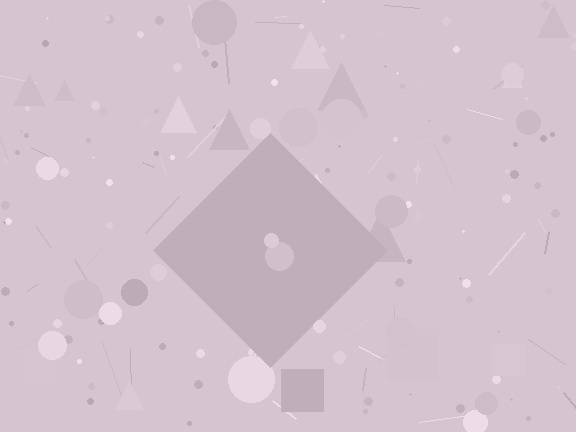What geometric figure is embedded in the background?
A diamond is embedded in the background.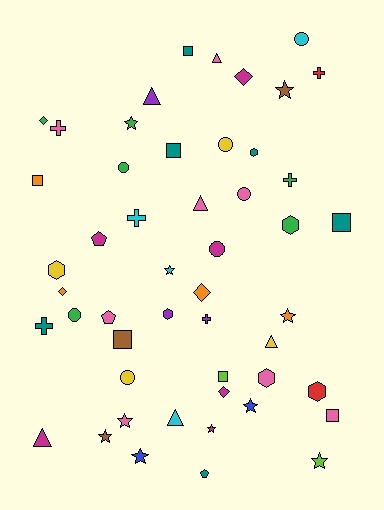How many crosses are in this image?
There are 6 crosses.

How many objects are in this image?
There are 50 objects.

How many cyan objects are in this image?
There are 4 cyan objects.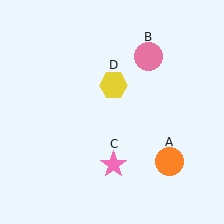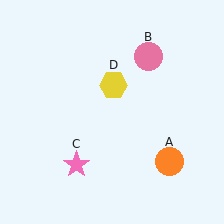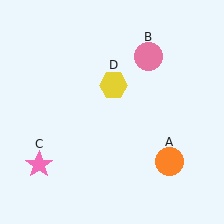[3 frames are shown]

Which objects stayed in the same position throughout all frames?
Orange circle (object A) and pink circle (object B) and yellow hexagon (object D) remained stationary.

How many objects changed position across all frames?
1 object changed position: pink star (object C).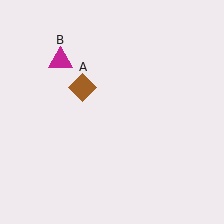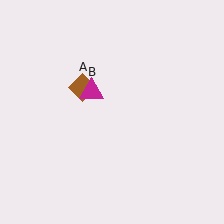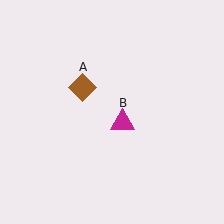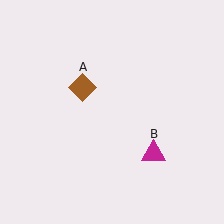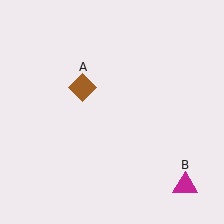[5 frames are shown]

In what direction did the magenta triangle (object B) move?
The magenta triangle (object B) moved down and to the right.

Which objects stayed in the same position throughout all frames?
Brown diamond (object A) remained stationary.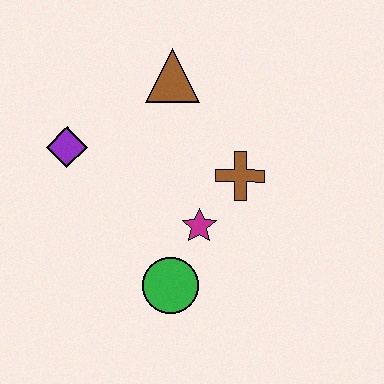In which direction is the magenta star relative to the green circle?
The magenta star is above the green circle.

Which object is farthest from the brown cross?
The purple diamond is farthest from the brown cross.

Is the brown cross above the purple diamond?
No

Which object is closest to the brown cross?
The magenta star is closest to the brown cross.